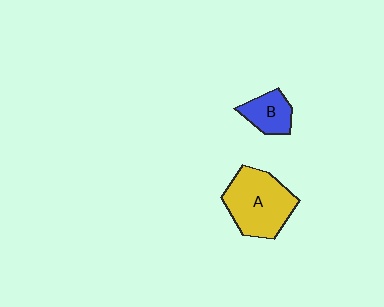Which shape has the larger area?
Shape A (yellow).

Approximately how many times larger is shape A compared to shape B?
Approximately 2.1 times.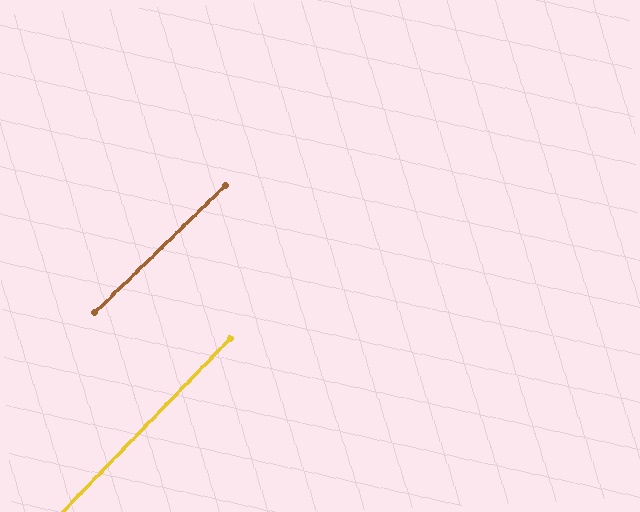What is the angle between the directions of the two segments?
Approximately 2 degrees.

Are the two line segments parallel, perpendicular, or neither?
Parallel — their directions differ by only 1.8°.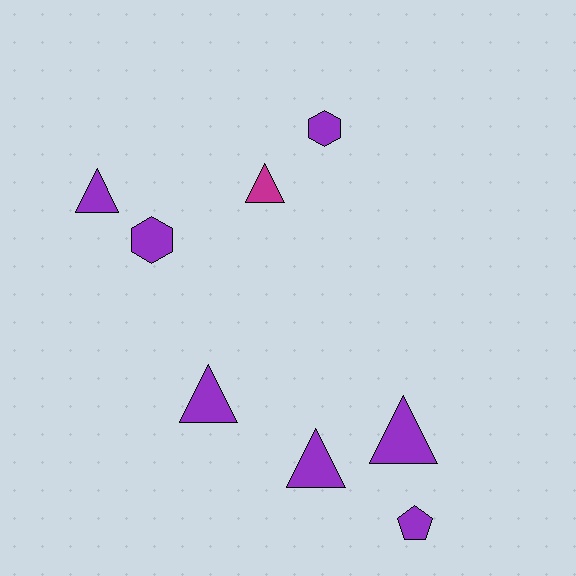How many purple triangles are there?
There are 4 purple triangles.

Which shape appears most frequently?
Triangle, with 5 objects.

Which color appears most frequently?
Purple, with 7 objects.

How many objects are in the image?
There are 8 objects.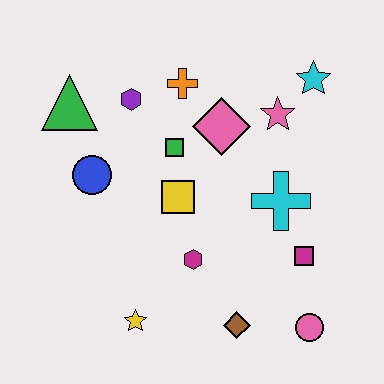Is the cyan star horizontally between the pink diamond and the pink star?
No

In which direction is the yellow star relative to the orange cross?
The yellow star is below the orange cross.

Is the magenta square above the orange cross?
No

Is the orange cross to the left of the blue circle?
No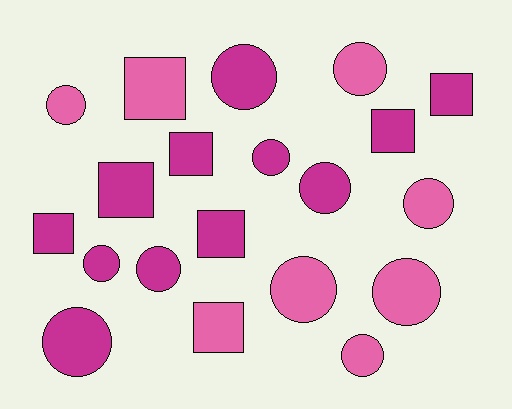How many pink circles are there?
There are 6 pink circles.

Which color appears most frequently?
Magenta, with 12 objects.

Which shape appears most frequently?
Circle, with 12 objects.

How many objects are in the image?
There are 20 objects.